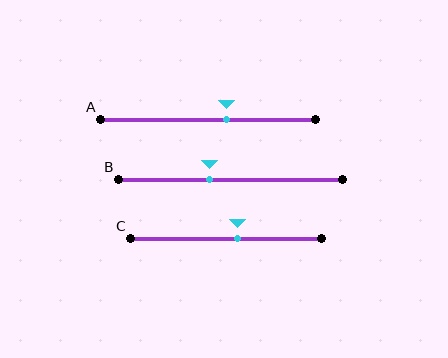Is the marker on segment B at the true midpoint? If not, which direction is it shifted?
No, the marker on segment B is shifted to the left by about 9% of the segment length.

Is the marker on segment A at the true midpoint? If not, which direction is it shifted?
No, the marker on segment A is shifted to the right by about 9% of the segment length.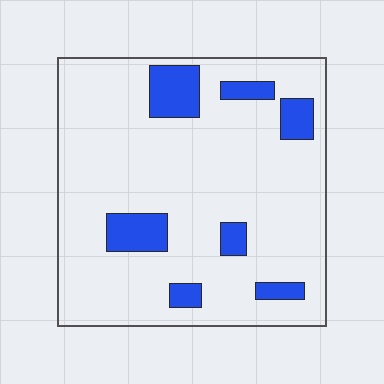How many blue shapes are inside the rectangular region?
7.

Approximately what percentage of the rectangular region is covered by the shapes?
Approximately 15%.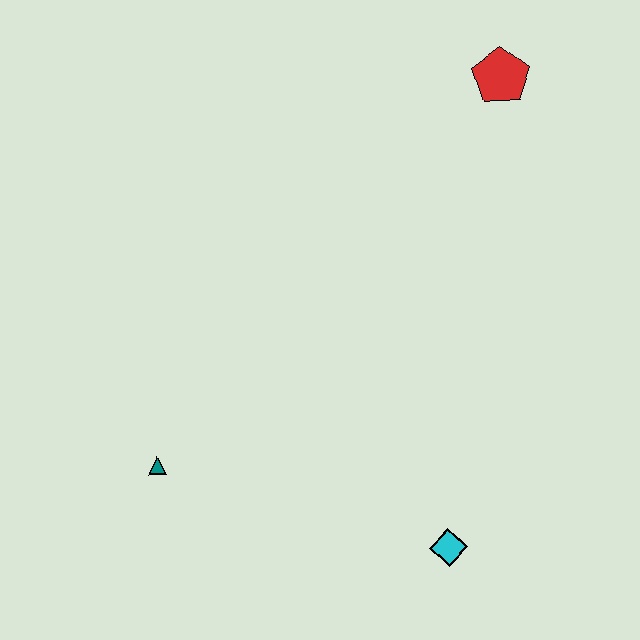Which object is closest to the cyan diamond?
The teal triangle is closest to the cyan diamond.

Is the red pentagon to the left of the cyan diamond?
No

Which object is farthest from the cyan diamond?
The red pentagon is farthest from the cyan diamond.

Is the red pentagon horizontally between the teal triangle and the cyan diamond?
No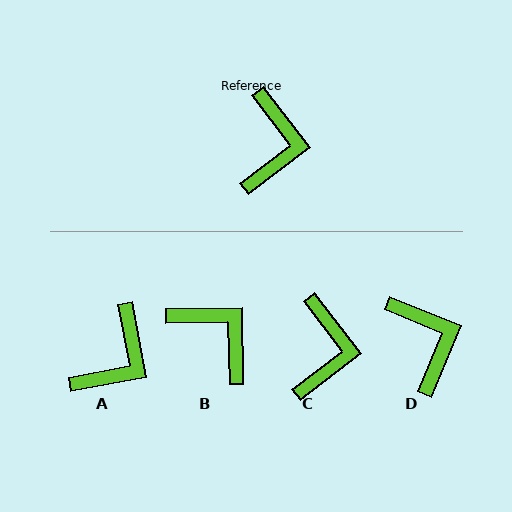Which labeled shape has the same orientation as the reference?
C.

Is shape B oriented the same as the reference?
No, it is off by about 54 degrees.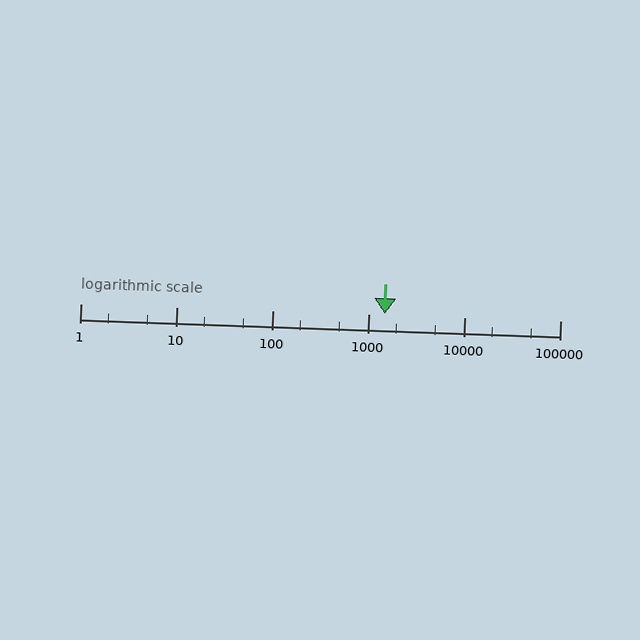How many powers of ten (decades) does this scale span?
The scale spans 5 decades, from 1 to 100000.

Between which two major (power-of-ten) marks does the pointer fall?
The pointer is between 1000 and 10000.